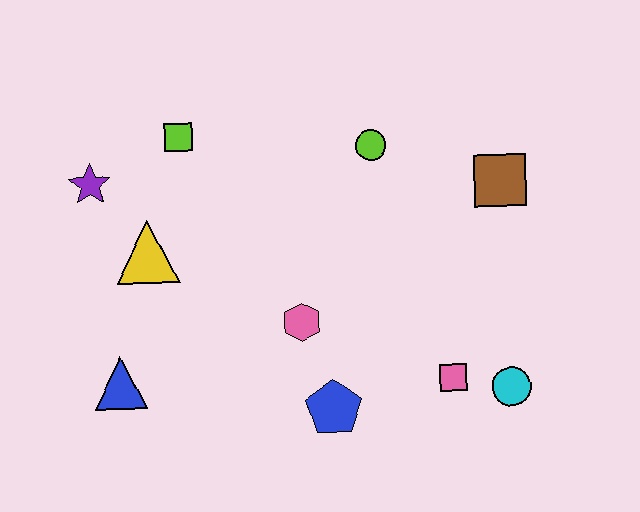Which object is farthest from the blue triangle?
The brown square is farthest from the blue triangle.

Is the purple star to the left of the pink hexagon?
Yes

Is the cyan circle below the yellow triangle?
Yes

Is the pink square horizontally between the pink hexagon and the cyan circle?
Yes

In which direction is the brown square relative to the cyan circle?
The brown square is above the cyan circle.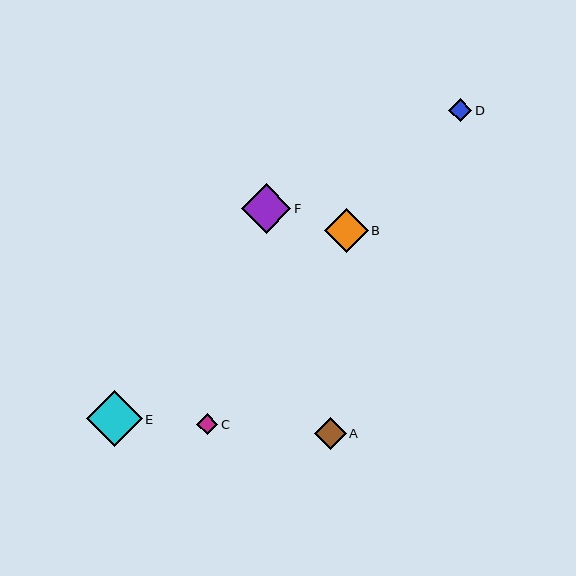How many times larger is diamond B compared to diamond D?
Diamond B is approximately 1.9 times the size of diamond D.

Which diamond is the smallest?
Diamond C is the smallest with a size of approximately 21 pixels.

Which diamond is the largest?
Diamond E is the largest with a size of approximately 56 pixels.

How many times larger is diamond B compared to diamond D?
Diamond B is approximately 1.9 times the size of diamond D.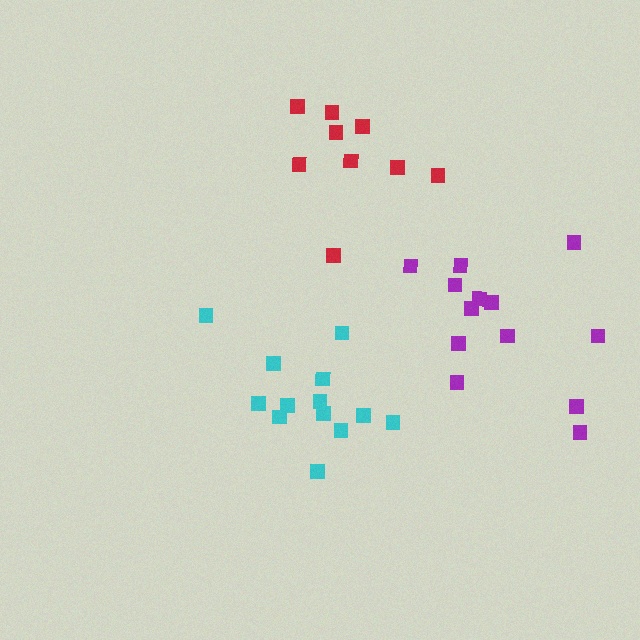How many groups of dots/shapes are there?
There are 3 groups.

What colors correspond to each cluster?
The clusters are colored: red, cyan, purple.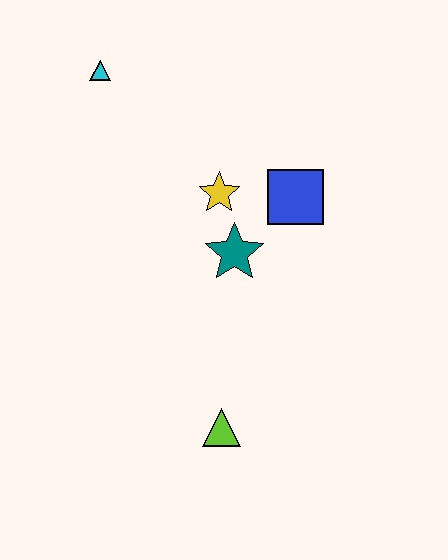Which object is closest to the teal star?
The yellow star is closest to the teal star.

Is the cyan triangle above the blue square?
Yes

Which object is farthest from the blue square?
The lime triangle is farthest from the blue square.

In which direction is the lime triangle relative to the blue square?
The lime triangle is below the blue square.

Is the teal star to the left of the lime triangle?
No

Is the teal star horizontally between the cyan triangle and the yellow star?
No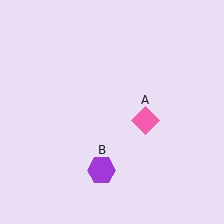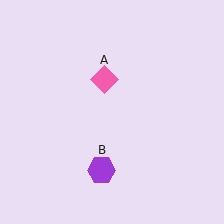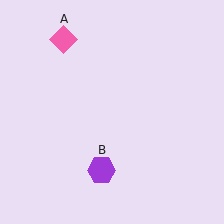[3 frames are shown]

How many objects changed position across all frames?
1 object changed position: pink diamond (object A).